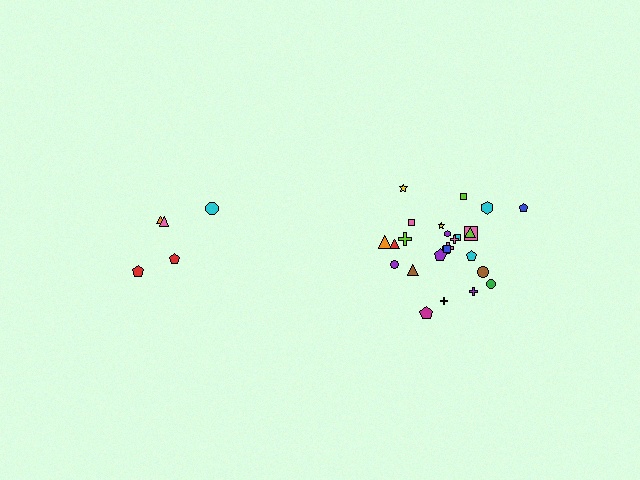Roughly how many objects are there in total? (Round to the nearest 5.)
Roughly 30 objects in total.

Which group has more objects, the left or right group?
The right group.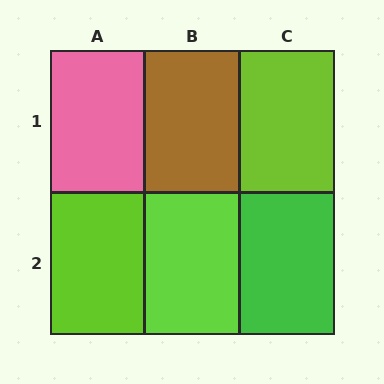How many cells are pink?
1 cell is pink.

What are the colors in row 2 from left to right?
Lime, lime, green.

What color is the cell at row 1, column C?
Lime.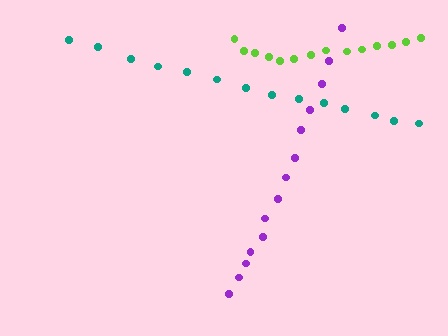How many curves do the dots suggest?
There are 3 distinct paths.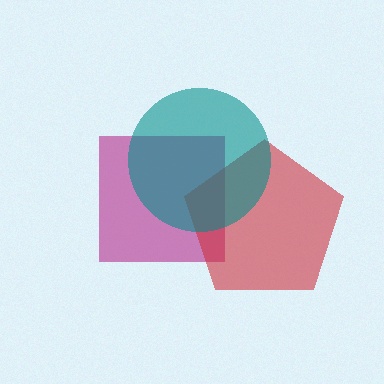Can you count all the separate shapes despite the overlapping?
Yes, there are 3 separate shapes.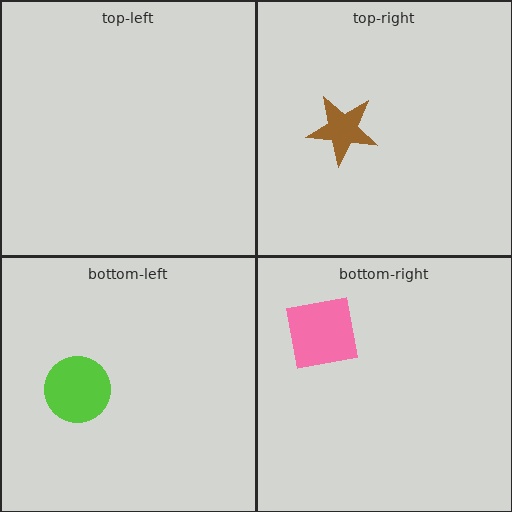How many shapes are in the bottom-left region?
1.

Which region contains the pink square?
The bottom-right region.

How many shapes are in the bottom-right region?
1.